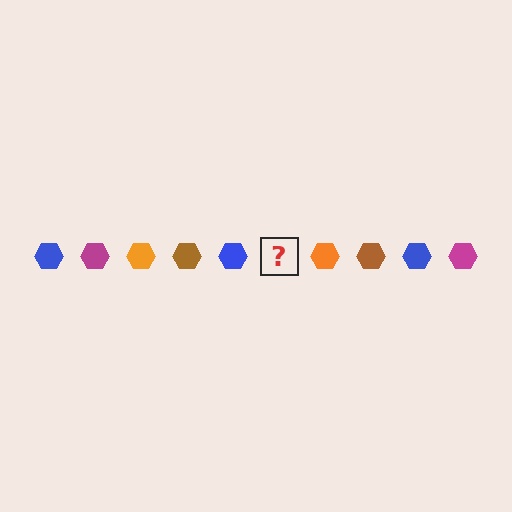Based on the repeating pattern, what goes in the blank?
The blank should be a magenta hexagon.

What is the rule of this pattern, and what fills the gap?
The rule is that the pattern cycles through blue, magenta, orange, brown hexagons. The gap should be filled with a magenta hexagon.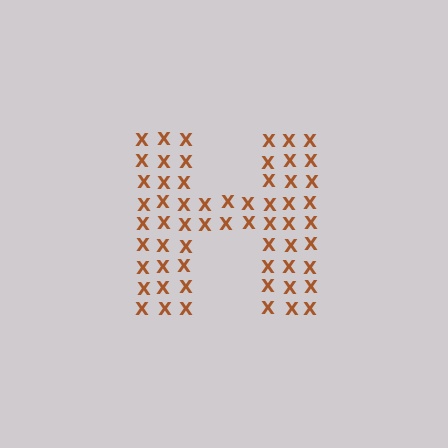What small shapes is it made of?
It is made of small letter X's.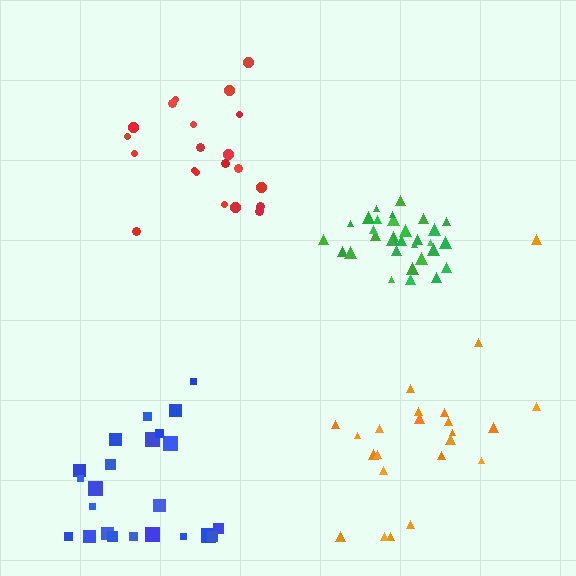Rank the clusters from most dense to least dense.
green, red, blue, orange.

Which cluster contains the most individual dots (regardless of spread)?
Green (33).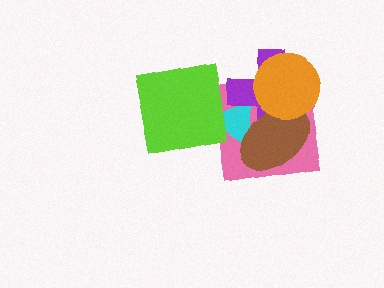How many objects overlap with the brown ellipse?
4 objects overlap with the brown ellipse.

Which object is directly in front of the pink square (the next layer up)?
The cyan triangle is directly in front of the pink square.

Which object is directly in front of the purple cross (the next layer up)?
The brown ellipse is directly in front of the purple cross.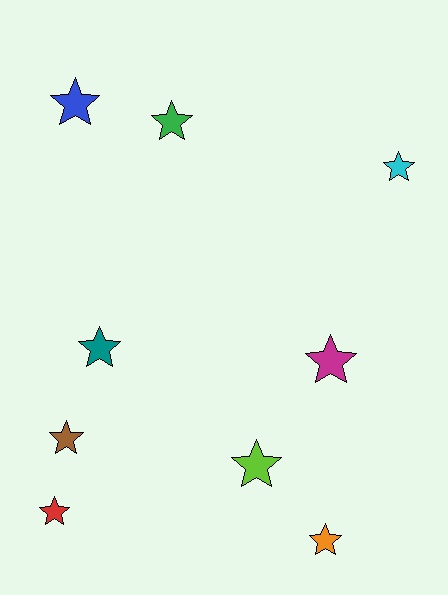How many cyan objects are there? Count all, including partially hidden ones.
There is 1 cyan object.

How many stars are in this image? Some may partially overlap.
There are 9 stars.